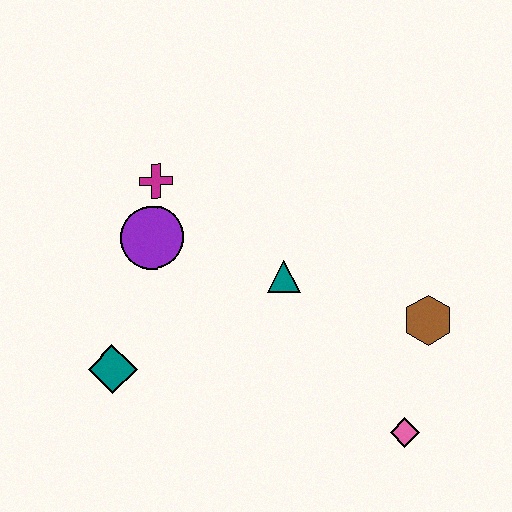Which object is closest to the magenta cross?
The purple circle is closest to the magenta cross.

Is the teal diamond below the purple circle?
Yes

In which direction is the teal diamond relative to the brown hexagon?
The teal diamond is to the left of the brown hexagon.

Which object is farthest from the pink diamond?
The magenta cross is farthest from the pink diamond.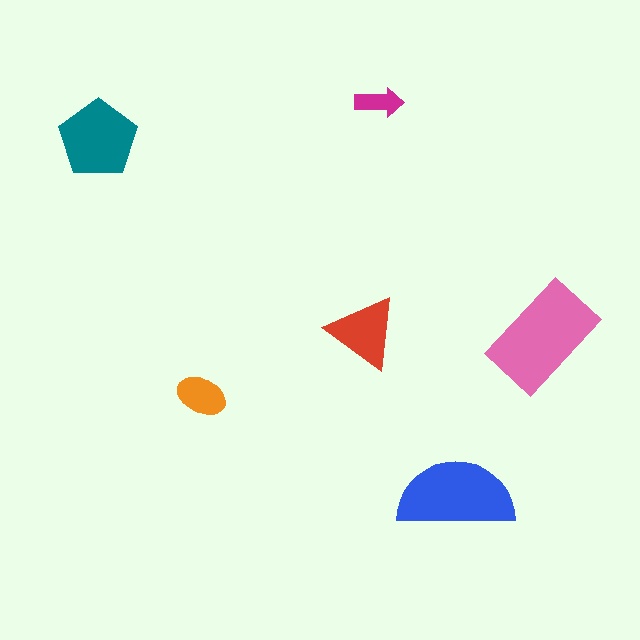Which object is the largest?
The pink rectangle.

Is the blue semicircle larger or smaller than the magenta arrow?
Larger.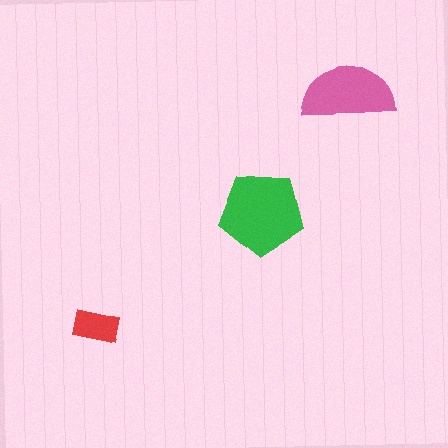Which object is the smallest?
The red rectangle.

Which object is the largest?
The green pentagon.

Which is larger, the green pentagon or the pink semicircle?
The green pentagon.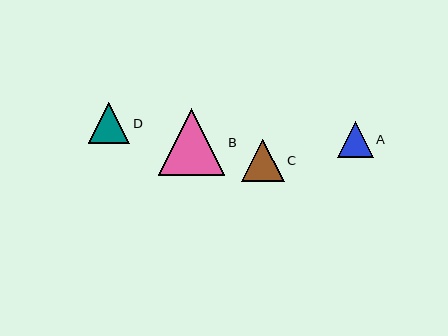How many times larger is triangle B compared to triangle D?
Triangle B is approximately 1.6 times the size of triangle D.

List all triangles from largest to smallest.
From largest to smallest: B, C, D, A.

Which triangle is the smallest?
Triangle A is the smallest with a size of approximately 36 pixels.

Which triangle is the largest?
Triangle B is the largest with a size of approximately 66 pixels.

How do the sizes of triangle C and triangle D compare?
Triangle C and triangle D are approximately the same size.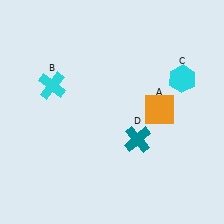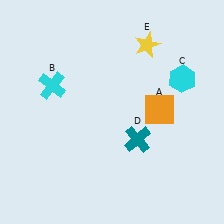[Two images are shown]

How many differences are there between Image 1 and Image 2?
There is 1 difference between the two images.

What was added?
A yellow star (E) was added in Image 2.